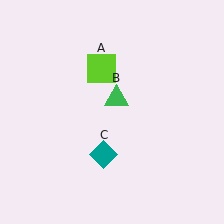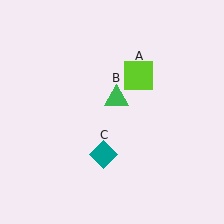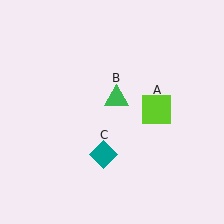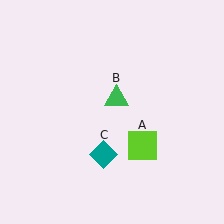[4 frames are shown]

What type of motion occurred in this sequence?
The lime square (object A) rotated clockwise around the center of the scene.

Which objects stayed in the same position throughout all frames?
Green triangle (object B) and teal diamond (object C) remained stationary.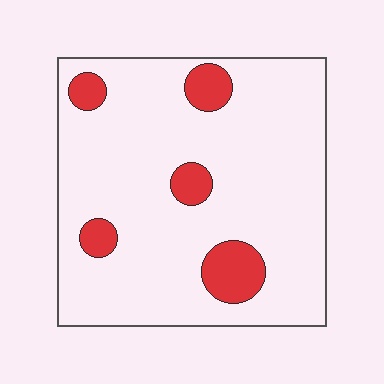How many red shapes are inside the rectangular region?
5.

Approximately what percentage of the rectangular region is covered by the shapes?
Approximately 10%.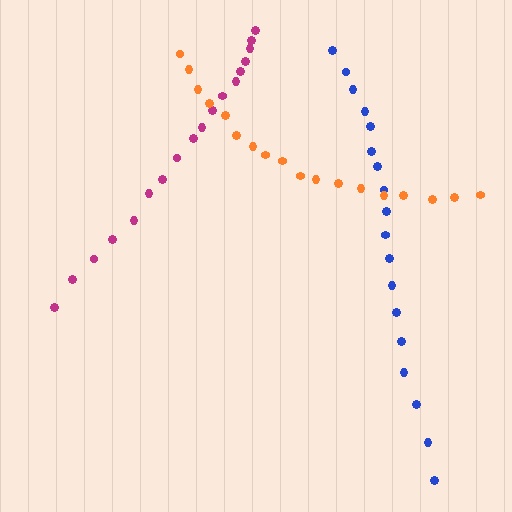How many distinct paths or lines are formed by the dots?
There are 3 distinct paths.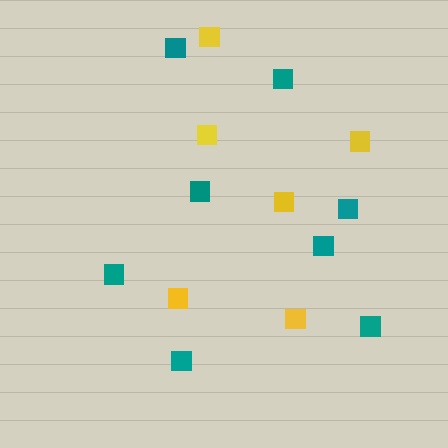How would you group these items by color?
There are 2 groups: one group of teal squares (8) and one group of yellow squares (6).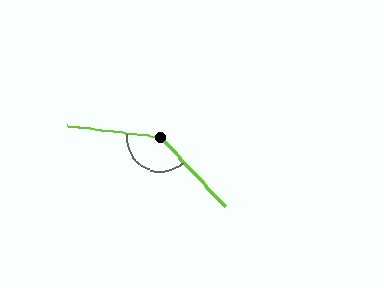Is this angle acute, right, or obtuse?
It is obtuse.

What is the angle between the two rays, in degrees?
Approximately 140 degrees.